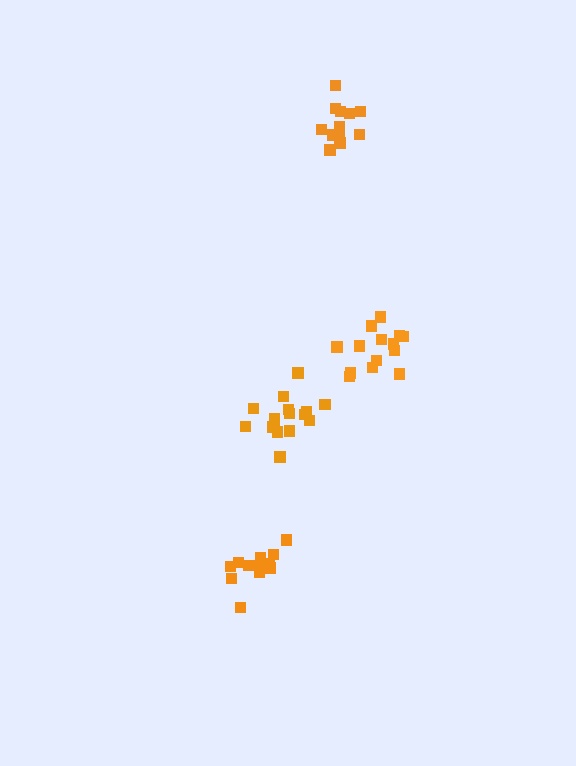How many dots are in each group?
Group 1: 13 dots, Group 2: 16 dots, Group 3: 12 dots, Group 4: 14 dots (55 total).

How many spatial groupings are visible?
There are 4 spatial groupings.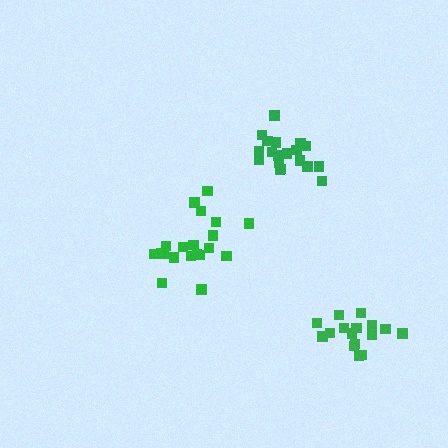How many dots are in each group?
Group 1: 20 dots, Group 2: 19 dots, Group 3: 16 dots (55 total).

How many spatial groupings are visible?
There are 3 spatial groupings.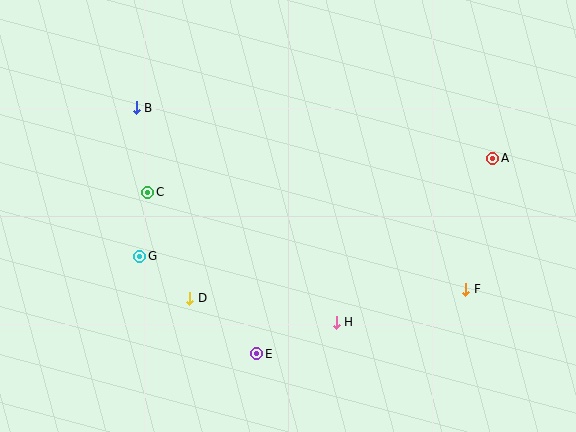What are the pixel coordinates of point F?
Point F is at (466, 289).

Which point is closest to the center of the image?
Point H at (336, 322) is closest to the center.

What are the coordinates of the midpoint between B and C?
The midpoint between B and C is at (142, 150).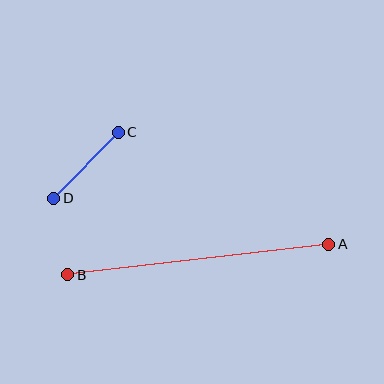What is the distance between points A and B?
The distance is approximately 263 pixels.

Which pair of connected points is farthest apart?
Points A and B are farthest apart.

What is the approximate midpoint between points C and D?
The midpoint is at approximately (86, 165) pixels.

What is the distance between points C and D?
The distance is approximately 93 pixels.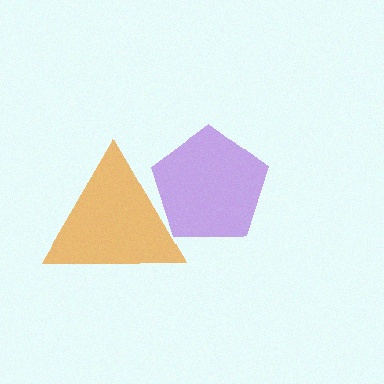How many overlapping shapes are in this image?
There are 2 overlapping shapes in the image.